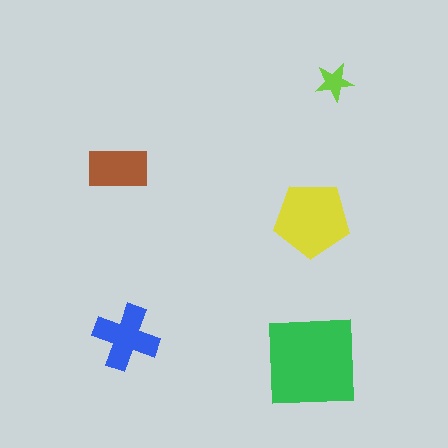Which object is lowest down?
The green square is bottommost.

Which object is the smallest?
The lime star.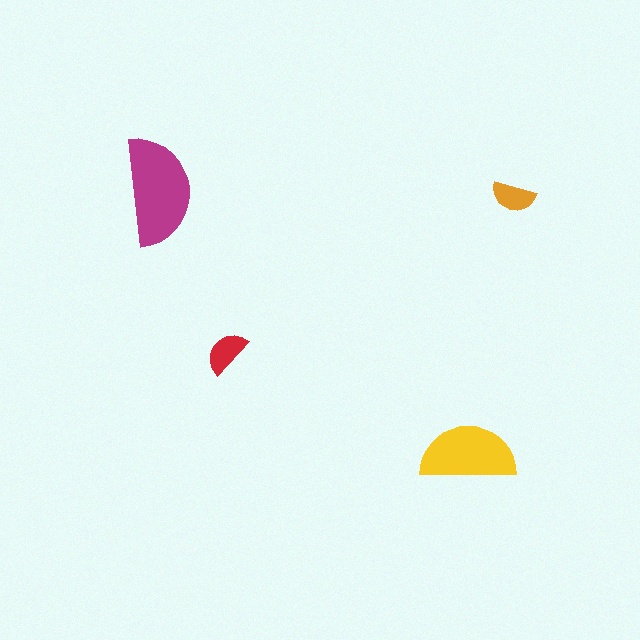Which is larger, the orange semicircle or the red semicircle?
The red one.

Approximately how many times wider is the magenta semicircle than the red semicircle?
About 2.5 times wider.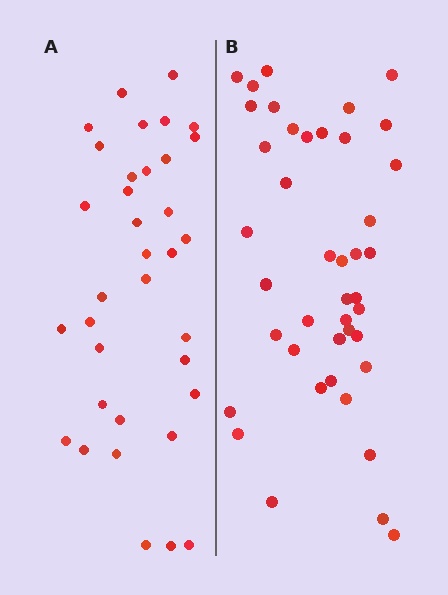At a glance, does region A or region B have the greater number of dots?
Region B (the right region) has more dots.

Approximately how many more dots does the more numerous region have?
Region B has roughly 8 or so more dots than region A.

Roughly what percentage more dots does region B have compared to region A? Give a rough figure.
About 20% more.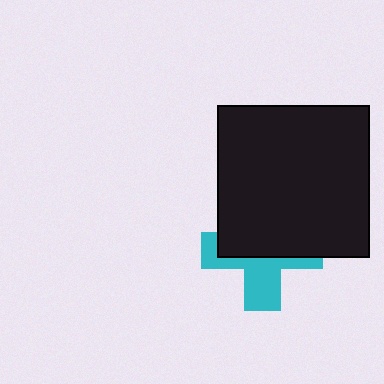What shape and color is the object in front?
The object in front is a black square.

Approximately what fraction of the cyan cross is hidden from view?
Roughly 56% of the cyan cross is hidden behind the black square.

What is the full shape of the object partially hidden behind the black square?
The partially hidden object is a cyan cross.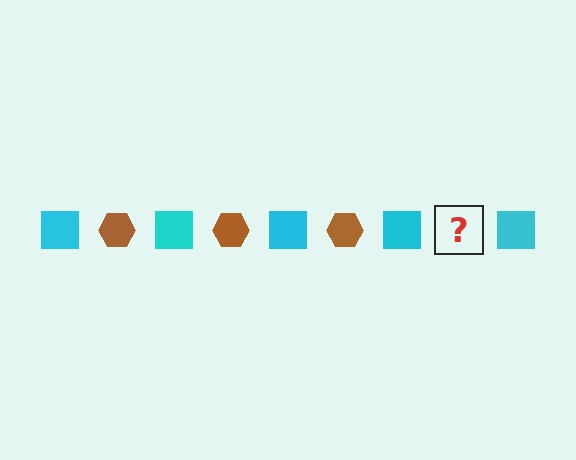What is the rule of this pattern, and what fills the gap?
The rule is that the pattern alternates between cyan square and brown hexagon. The gap should be filled with a brown hexagon.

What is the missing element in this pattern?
The missing element is a brown hexagon.